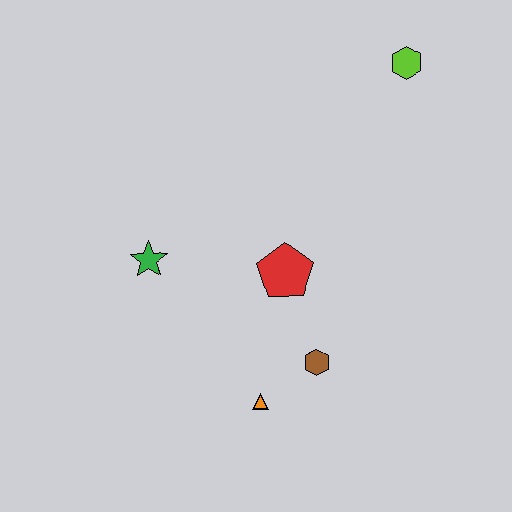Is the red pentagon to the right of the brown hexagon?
No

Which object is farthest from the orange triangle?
The lime hexagon is farthest from the orange triangle.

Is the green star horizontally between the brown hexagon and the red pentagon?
No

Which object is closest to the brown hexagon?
The orange triangle is closest to the brown hexagon.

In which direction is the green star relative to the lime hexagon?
The green star is to the left of the lime hexagon.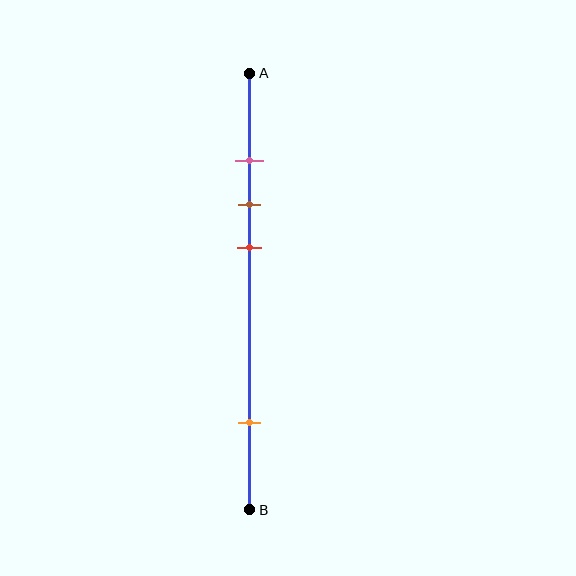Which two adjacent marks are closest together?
The pink and brown marks are the closest adjacent pair.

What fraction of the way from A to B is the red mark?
The red mark is approximately 40% (0.4) of the way from A to B.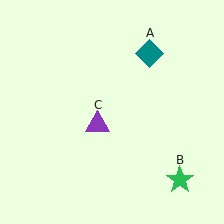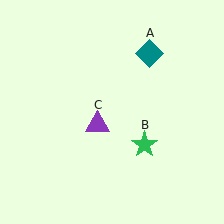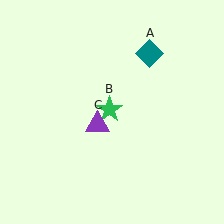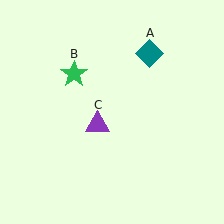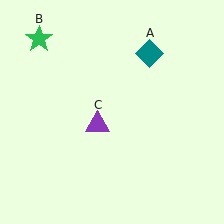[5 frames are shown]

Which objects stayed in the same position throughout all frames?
Teal diamond (object A) and purple triangle (object C) remained stationary.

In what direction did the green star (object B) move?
The green star (object B) moved up and to the left.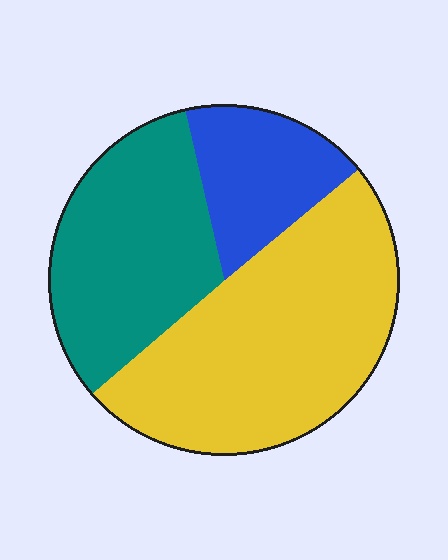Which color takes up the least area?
Blue, at roughly 20%.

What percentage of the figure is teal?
Teal takes up about one third (1/3) of the figure.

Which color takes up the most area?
Yellow, at roughly 50%.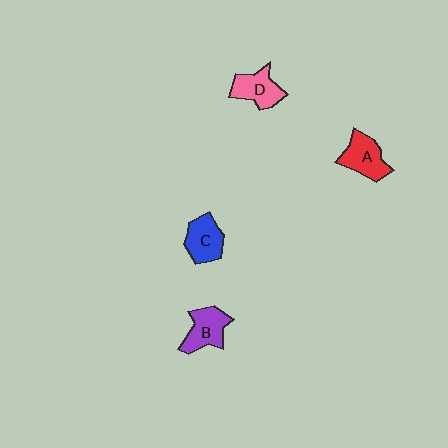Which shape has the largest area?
Shape A (red).